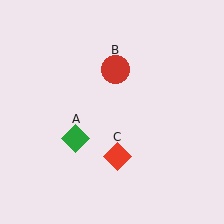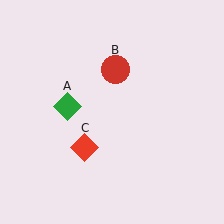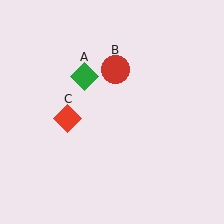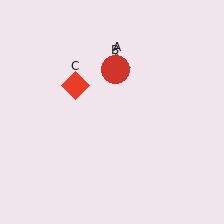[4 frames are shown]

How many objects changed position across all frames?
2 objects changed position: green diamond (object A), red diamond (object C).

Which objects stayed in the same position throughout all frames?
Red circle (object B) remained stationary.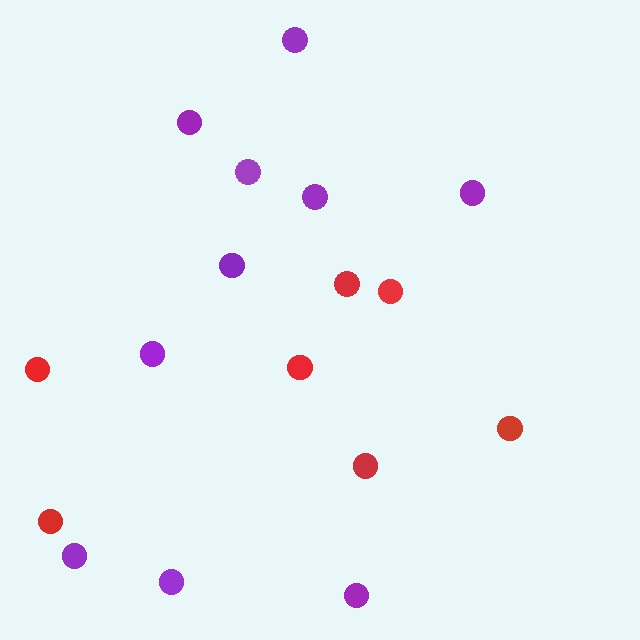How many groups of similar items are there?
There are 2 groups: one group of red circles (7) and one group of purple circles (10).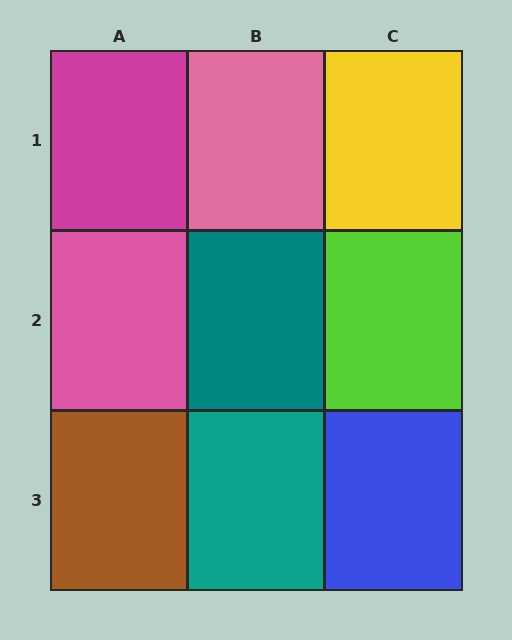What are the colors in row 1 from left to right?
Magenta, pink, yellow.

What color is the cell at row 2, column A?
Pink.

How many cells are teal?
2 cells are teal.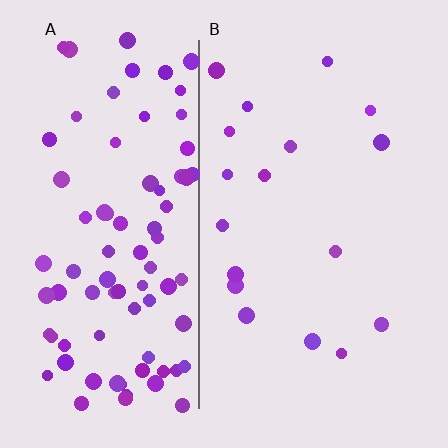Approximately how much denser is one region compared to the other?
Approximately 4.9× — region A over region B.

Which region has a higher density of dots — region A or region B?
A (the left).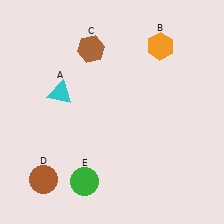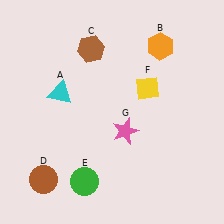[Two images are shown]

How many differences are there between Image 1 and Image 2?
There are 2 differences between the two images.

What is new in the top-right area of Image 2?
A yellow diamond (F) was added in the top-right area of Image 2.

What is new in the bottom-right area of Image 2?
A pink star (G) was added in the bottom-right area of Image 2.